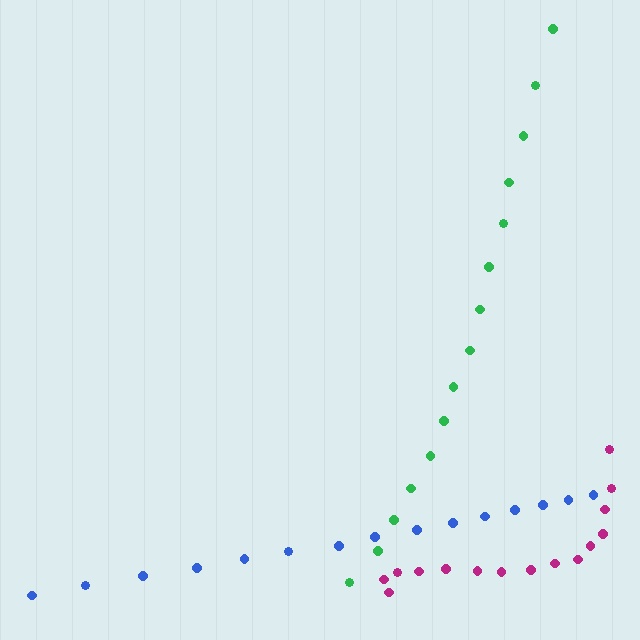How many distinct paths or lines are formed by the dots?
There are 3 distinct paths.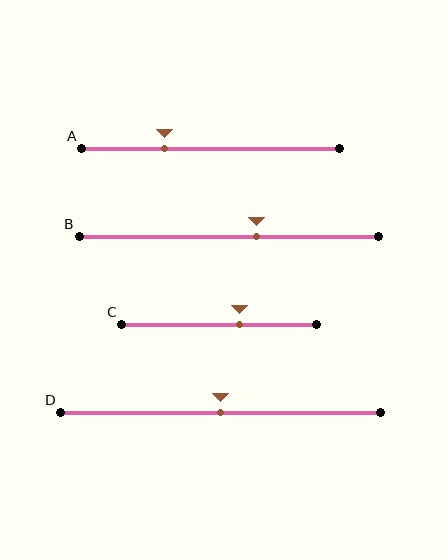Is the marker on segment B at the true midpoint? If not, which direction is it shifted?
No, the marker on segment B is shifted to the right by about 9% of the segment length.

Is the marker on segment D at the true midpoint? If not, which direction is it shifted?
Yes, the marker on segment D is at the true midpoint.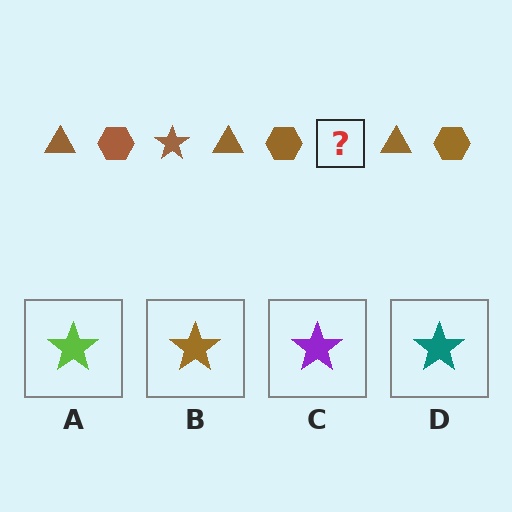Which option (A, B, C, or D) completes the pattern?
B.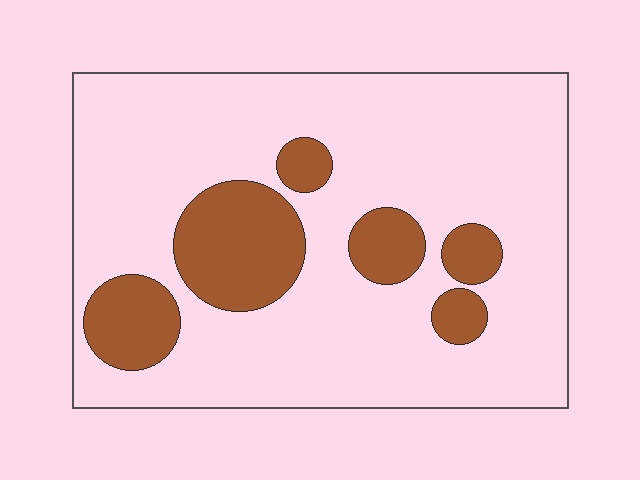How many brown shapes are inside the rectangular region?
6.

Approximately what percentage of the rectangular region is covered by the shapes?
Approximately 20%.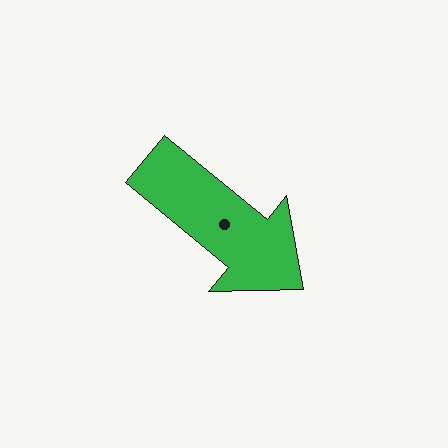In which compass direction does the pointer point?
Southeast.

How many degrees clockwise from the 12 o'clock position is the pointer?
Approximately 129 degrees.